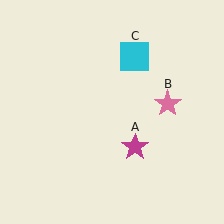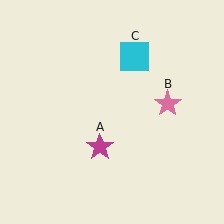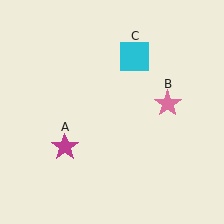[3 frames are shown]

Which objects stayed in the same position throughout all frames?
Pink star (object B) and cyan square (object C) remained stationary.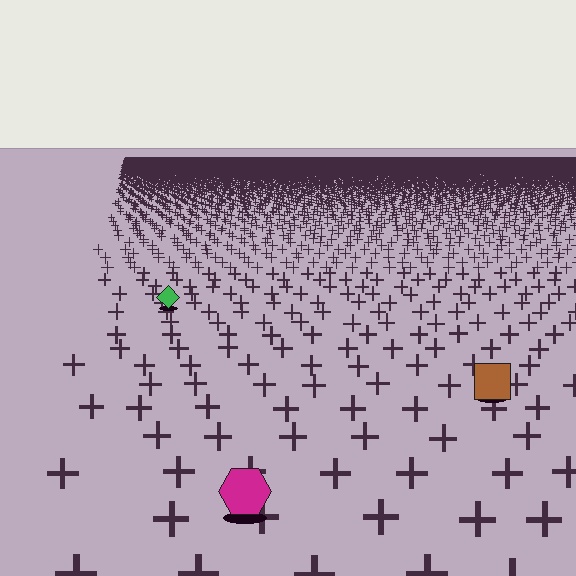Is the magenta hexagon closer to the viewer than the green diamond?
Yes. The magenta hexagon is closer — you can tell from the texture gradient: the ground texture is coarser near it.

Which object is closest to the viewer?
The magenta hexagon is closest. The texture marks near it are larger and more spread out.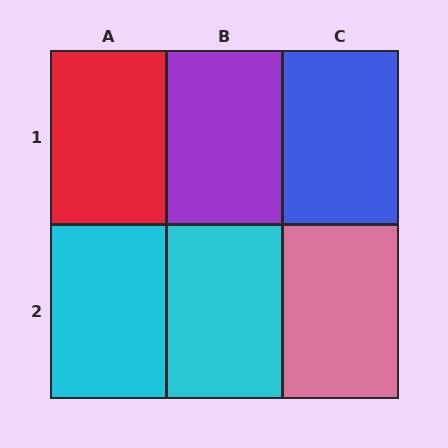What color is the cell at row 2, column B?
Cyan.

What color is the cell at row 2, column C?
Pink.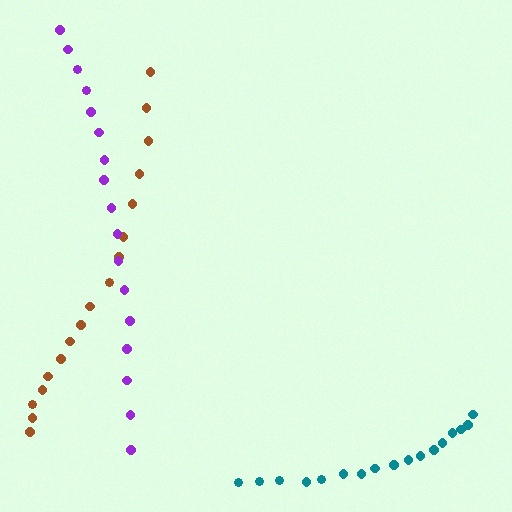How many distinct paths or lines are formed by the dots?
There are 3 distinct paths.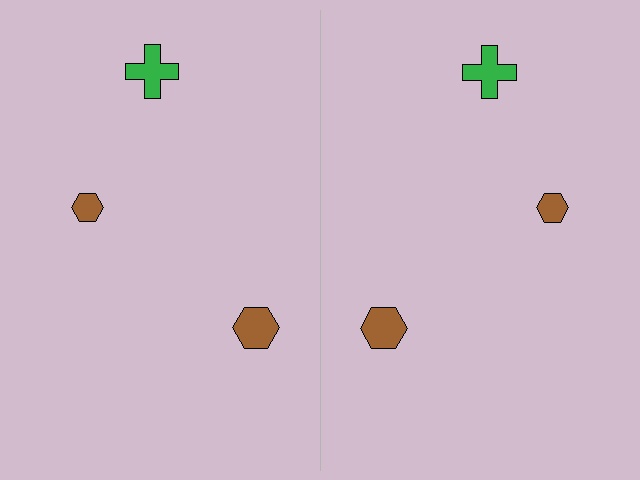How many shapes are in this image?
There are 6 shapes in this image.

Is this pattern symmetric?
Yes, this pattern has bilateral (reflection) symmetry.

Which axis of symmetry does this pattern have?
The pattern has a vertical axis of symmetry running through the center of the image.